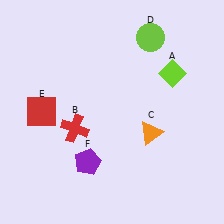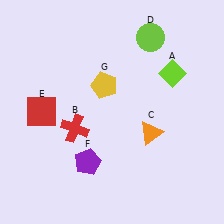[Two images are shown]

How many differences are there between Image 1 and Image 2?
There is 1 difference between the two images.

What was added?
A yellow pentagon (G) was added in Image 2.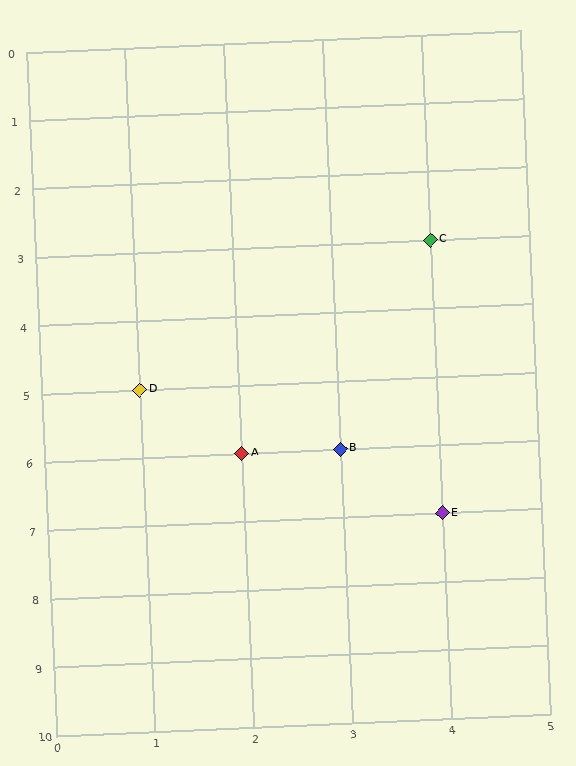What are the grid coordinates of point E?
Point E is at grid coordinates (4, 7).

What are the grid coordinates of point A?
Point A is at grid coordinates (2, 6).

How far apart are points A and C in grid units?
Points A and C are 2 columns and 3 rows apart (about 3.6 grid units diagonally).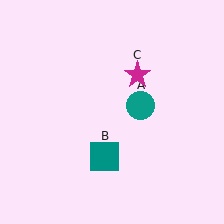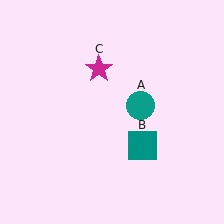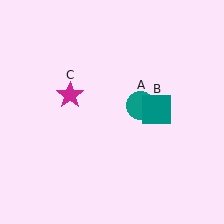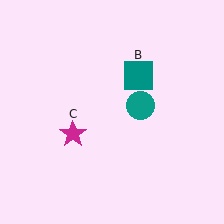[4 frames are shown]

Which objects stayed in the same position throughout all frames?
Teal circle (object A) remained stationary.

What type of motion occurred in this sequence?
The teal square (object B), magenta star (object C) rotated counterclockwise around the center of the scene.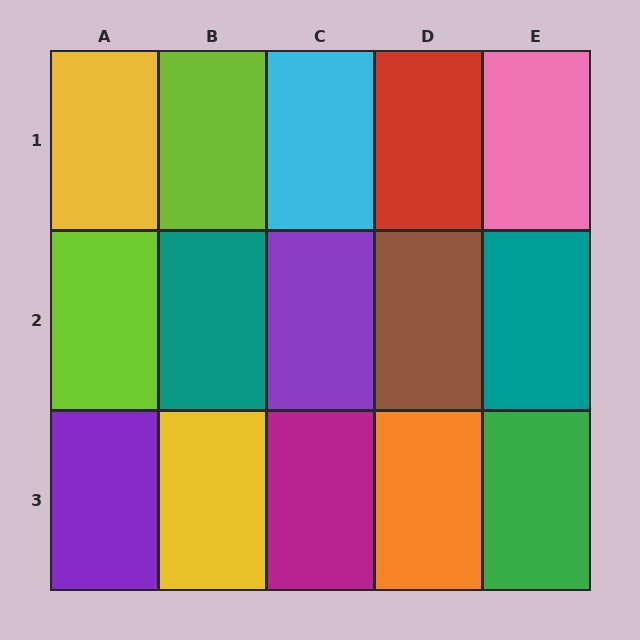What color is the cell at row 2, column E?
Teal.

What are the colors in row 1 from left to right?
Yellow, lime, cyan, red, pink.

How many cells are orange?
1 cell is orange.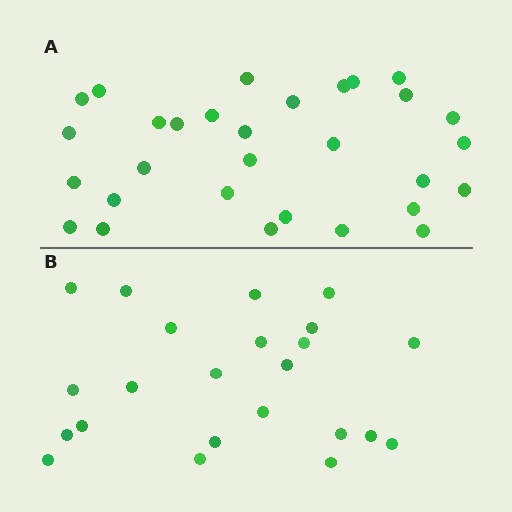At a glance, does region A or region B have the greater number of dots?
Region A (the top region) has more dots.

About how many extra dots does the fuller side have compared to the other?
Region A has roughly 8 or so more dots than region B.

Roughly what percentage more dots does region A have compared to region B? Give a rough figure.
About 30% more.